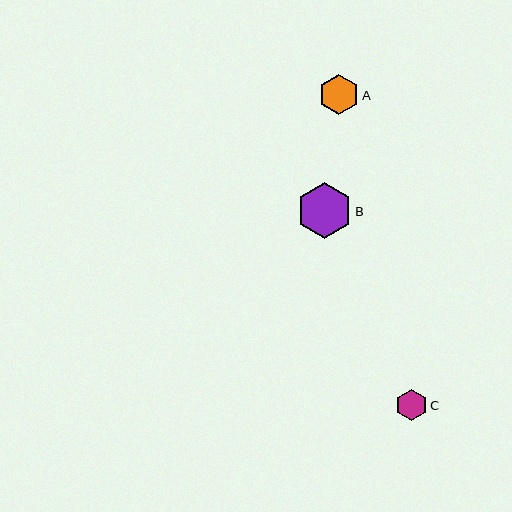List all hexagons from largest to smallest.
From largest to smallest: B, A, C.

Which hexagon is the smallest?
Hexagon C is the smallest with a size of approximately 32 pixels.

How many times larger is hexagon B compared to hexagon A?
Hexagon B is approximately 1.4 times the size of hexagon A.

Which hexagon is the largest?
Hexagon B is the largest with a size of approximately 56 pixels.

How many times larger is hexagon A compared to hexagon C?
Hexagon A is approximately 1.3 times the size of hexagon C.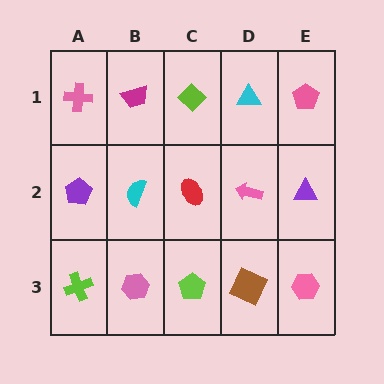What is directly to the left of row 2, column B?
A purple pentagon.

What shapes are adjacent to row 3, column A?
A purple pentagon (row 2, column A), a pink hexagon (row 3, column B).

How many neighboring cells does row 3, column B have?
3.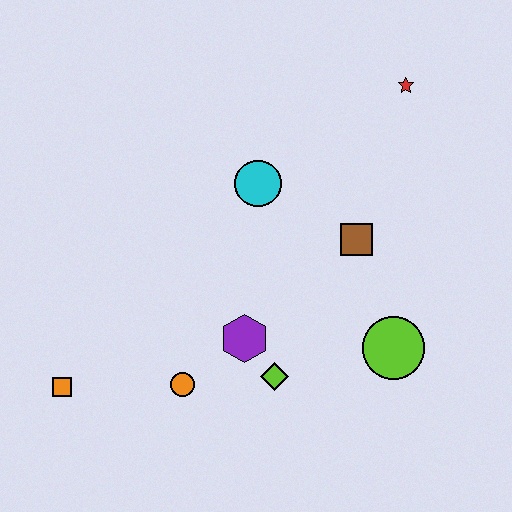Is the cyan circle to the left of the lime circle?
Yes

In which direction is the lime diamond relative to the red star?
The lime diamond is below the red star.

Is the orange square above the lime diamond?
No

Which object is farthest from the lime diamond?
The red star is farthest from the lime diamond.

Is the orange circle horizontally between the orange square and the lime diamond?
Yes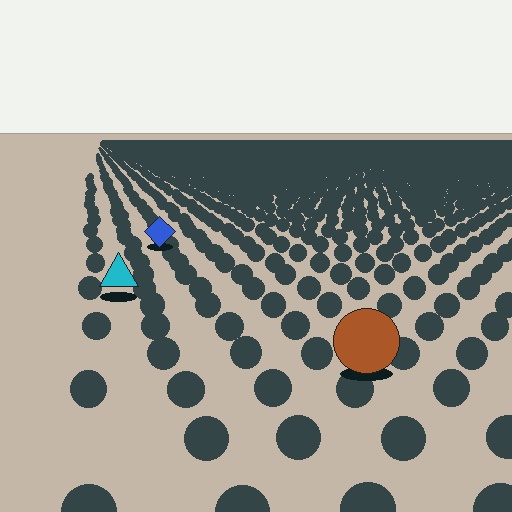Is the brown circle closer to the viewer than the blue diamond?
Yes. The brown circle is closer — you can tell from the texture gradient: the ground texture is coarser near it.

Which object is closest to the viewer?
The brown circle is closest. The texture marks near it are larger and more spread out.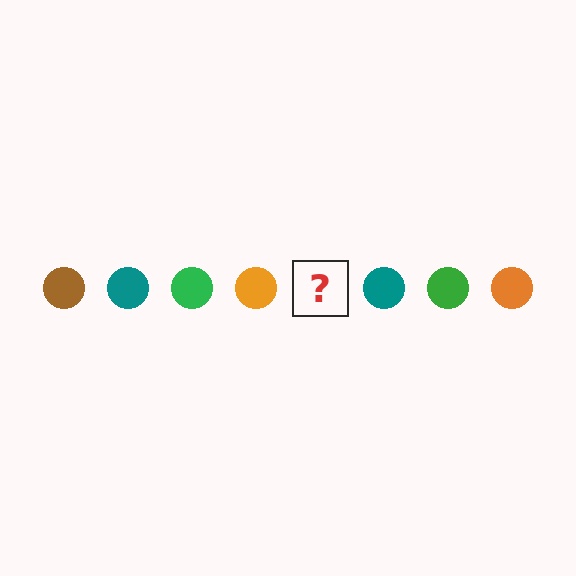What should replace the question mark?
The question mark should be replaced with a brown circle.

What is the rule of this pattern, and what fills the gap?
The rule is that the pattern cycles through brown, teal, green, orange circles. The gap should be filled with a brown circle.